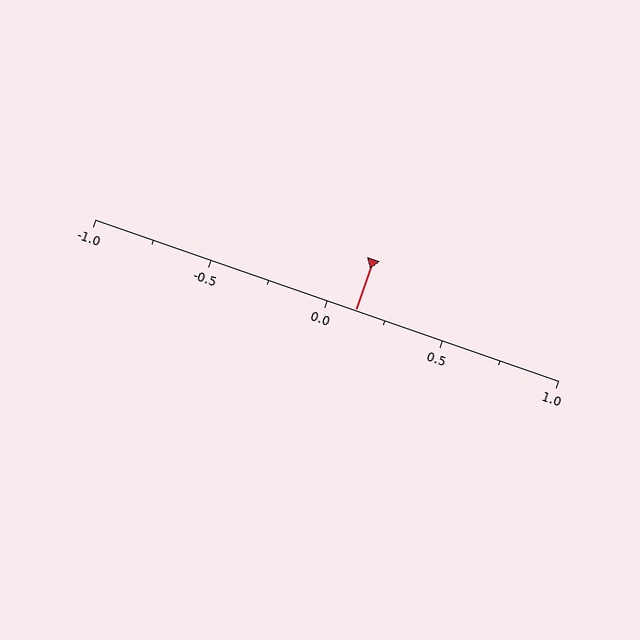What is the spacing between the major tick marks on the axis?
The major ticks are spaced 0.5 apart.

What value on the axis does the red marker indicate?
The marker indicates approximately 0.12.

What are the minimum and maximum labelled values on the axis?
The axis runs from -1.0 to 1.0.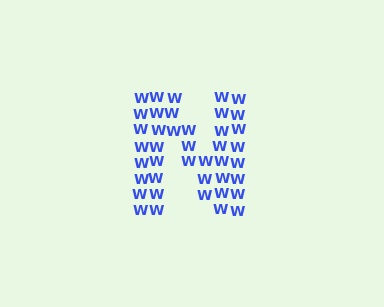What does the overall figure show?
The overall figure shows the letter N.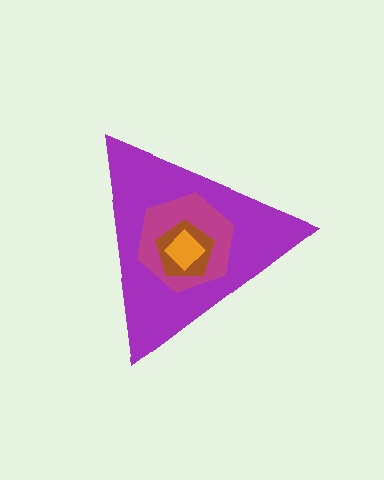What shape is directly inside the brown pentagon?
The orange diamond.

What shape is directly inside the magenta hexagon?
The brown pentagon.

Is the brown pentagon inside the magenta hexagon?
Yes.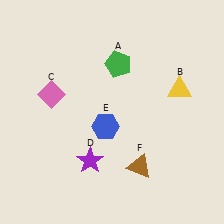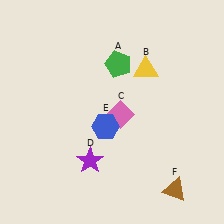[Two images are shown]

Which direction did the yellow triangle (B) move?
The yellow triangle (B) moved left.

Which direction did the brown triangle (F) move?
The brown triangle (F) moved right.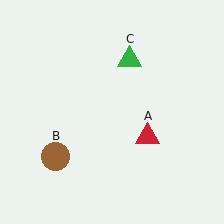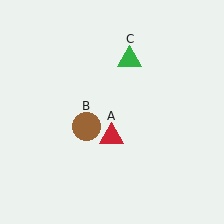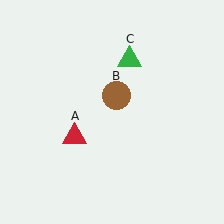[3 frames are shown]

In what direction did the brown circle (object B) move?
The brown circle (object B) moved up and to the right.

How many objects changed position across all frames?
2 objects changed position: red triangle (object A), brown circle (object B).